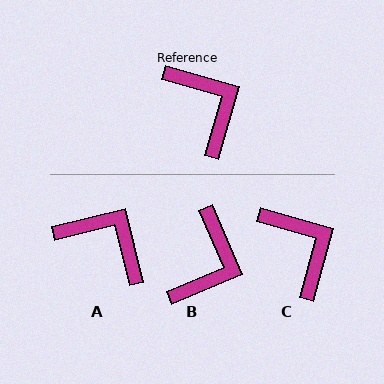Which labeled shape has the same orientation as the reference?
C.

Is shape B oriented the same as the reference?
No, it is off by about 51 degrees.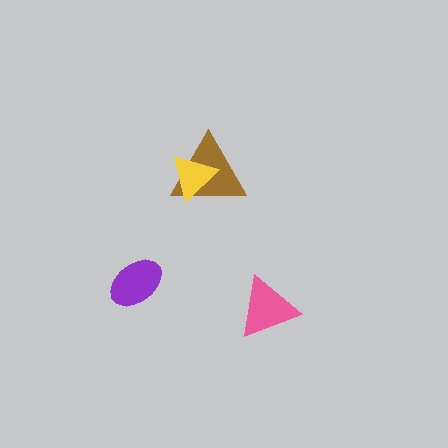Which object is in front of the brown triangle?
The yellow triangle is in front of the brown triangle.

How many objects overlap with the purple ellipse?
0 objects overlap with the purple ellipse.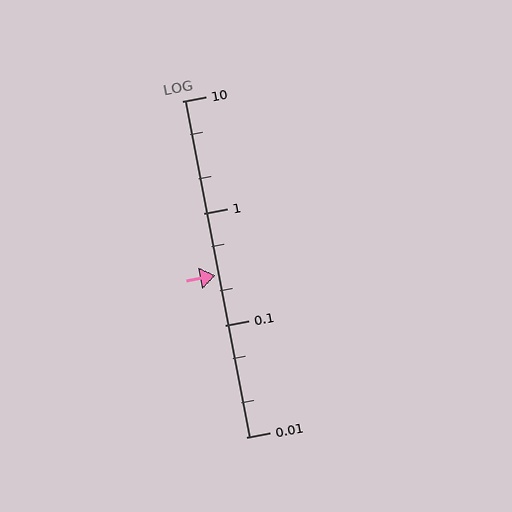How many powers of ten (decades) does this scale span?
The scale spans 3 decades, from 0.01 to 10.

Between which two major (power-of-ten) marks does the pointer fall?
The pointer is between 0.1 and 1.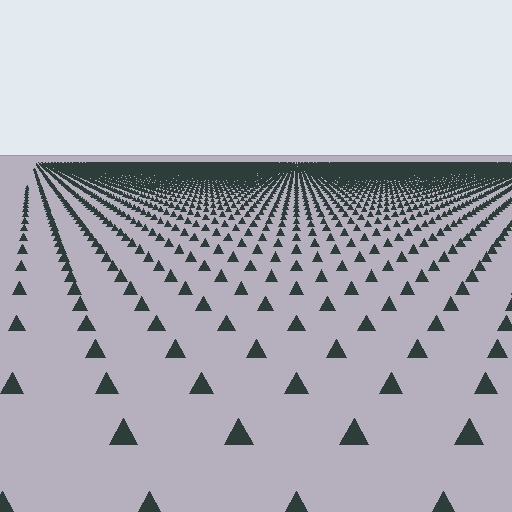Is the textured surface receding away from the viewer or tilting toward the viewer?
The surface is receding away from the viewer. Texture elements get smaller and denser toward the top.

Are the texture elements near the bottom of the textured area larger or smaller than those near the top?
Larger. Near the bottom, elements are closer to the viewer and appear at a bigger on-screen size.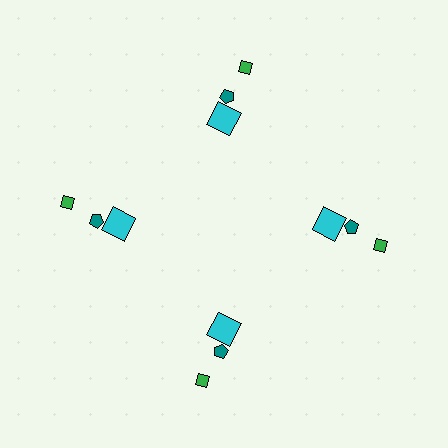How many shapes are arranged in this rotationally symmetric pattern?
There are 12 shapes, arranged in 4 groups of 3.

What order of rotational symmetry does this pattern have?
This pattern has 4-fold rotational symmetry.